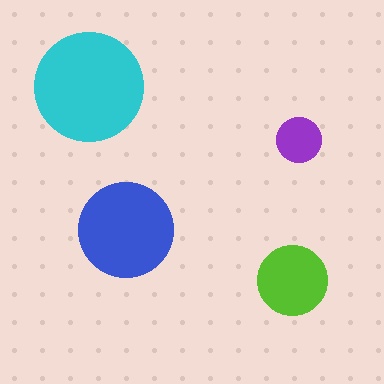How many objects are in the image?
There are 4 objects in the image.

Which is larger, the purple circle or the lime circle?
The lime one.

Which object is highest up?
The cyan circle is topmost.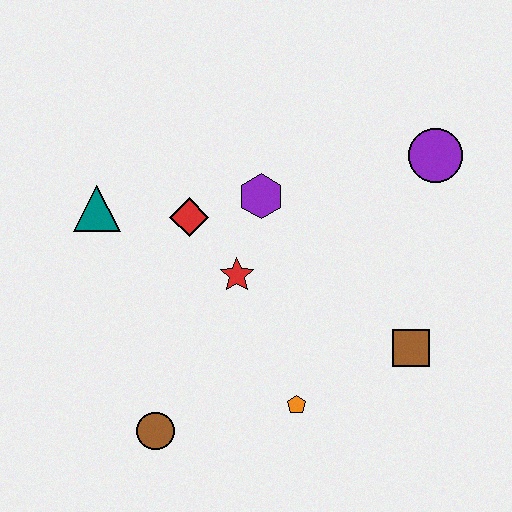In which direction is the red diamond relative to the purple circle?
The red diamond is to the left of the purple circle.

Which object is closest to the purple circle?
The purple hexagon is closest to the purple circle.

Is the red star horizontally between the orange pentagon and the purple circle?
No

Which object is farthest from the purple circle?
The brown circle is farthest from the purple circle.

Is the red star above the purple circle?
No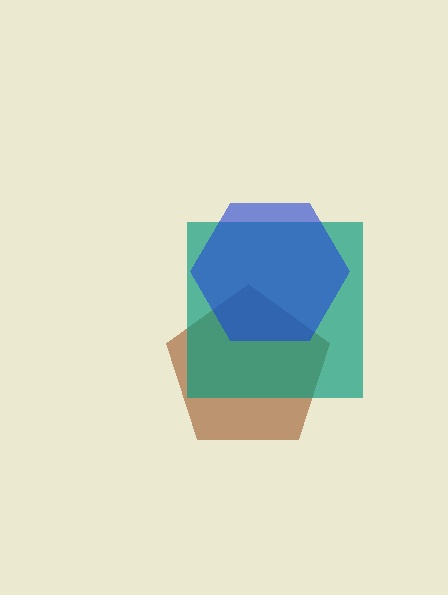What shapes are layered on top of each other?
The layered shapes are: a brown pentagon, a teal square, a blue hexagon.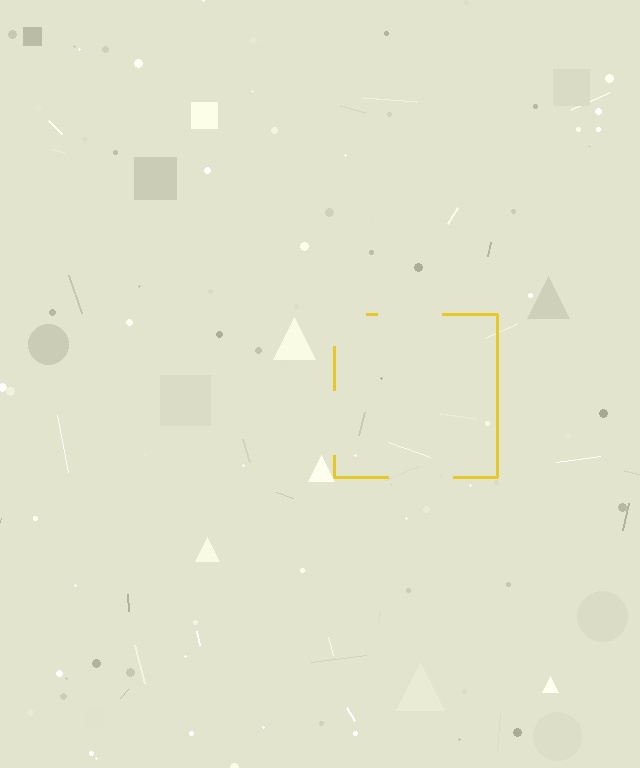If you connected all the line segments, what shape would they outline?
They would outline a square.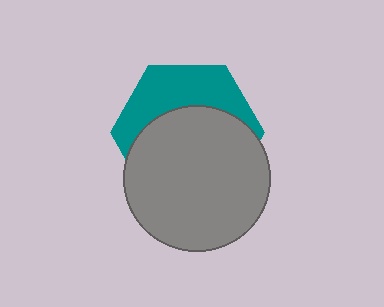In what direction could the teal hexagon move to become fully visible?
The teal hexagon could move up. That would shift it out from behind the gray circle entirely.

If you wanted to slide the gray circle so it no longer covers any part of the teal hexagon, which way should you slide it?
Slide it down — that is the most direct way to separate the two shapes.